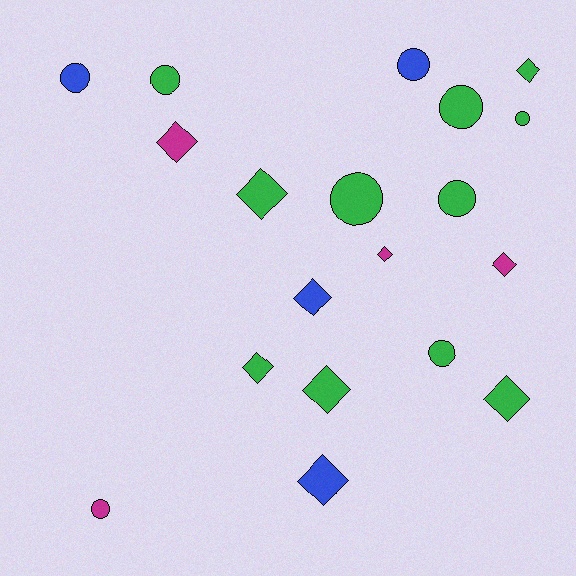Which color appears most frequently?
Green, with 11 objects.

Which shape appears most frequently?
Diamond, with 10 objects.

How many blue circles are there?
There are 2 blue circles.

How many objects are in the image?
There are 19 objects.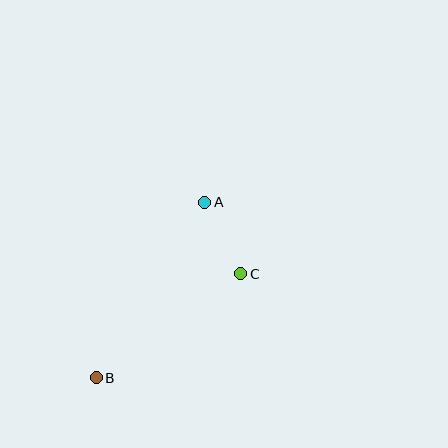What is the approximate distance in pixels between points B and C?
The distance between B and C is approximately 178 pixels.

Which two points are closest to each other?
Points A and C are closest to each other.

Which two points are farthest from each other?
Points A and B are farthest from each other.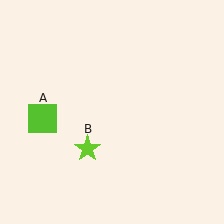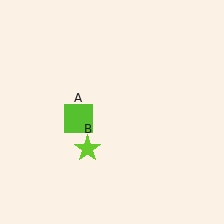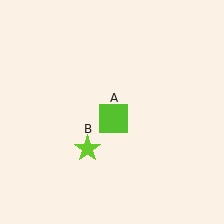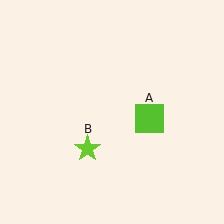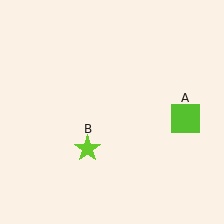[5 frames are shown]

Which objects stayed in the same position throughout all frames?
Lime star (object B) remained stationary.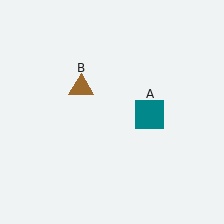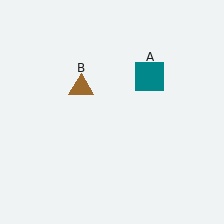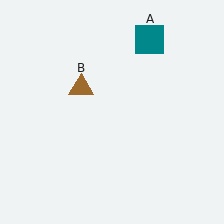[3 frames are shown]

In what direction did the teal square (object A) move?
The teal square (object A) moved up.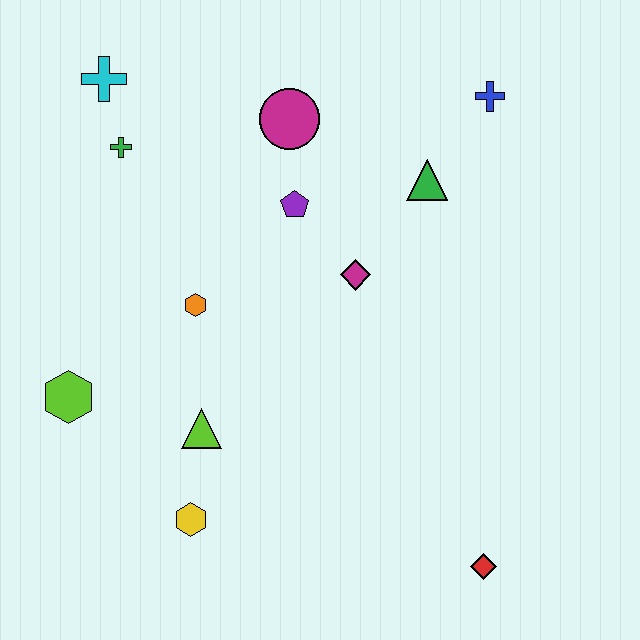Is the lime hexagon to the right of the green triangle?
No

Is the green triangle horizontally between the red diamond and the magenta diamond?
Yes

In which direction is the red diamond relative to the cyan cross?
The red diamond is below the cyan cross.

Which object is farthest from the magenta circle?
The red diamond is farthest from the magenta circle.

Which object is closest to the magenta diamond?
The purple pentagon is closest to the magenta diamond.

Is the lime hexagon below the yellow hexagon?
No